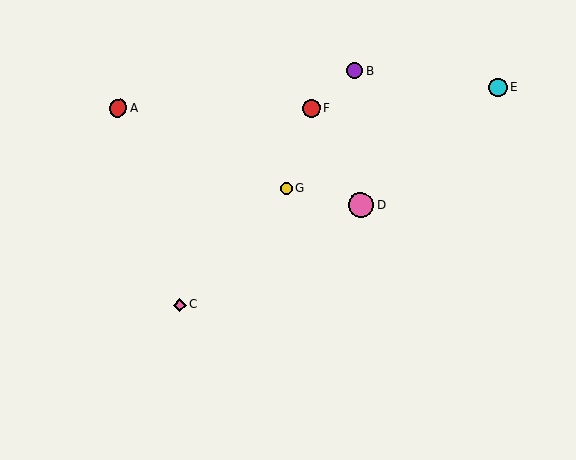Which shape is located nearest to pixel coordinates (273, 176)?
The yellow circle (labeled G) at (287, 188) is nearest to that location.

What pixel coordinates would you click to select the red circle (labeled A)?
Click at (118, 108) to select the red circle A.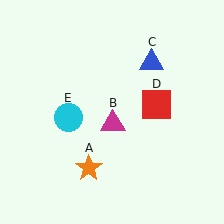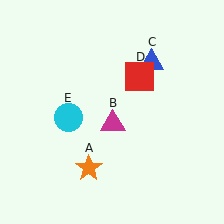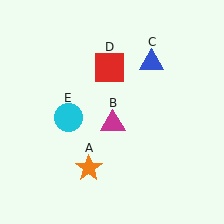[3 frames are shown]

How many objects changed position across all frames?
1 object changed position: red square (object D).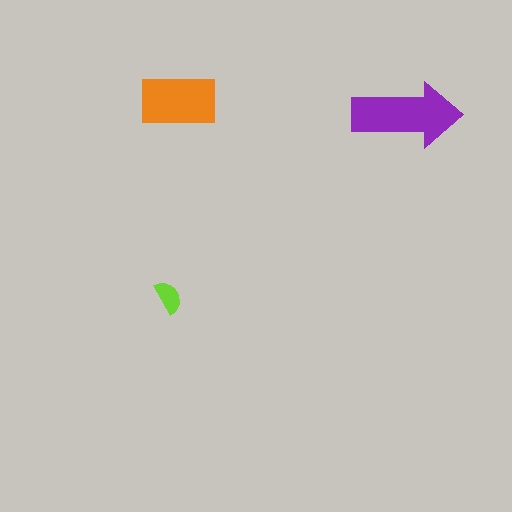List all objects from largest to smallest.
The purple arrow, the orange rectangle, the lime semicircle.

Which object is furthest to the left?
The lime semicircle is leftmost.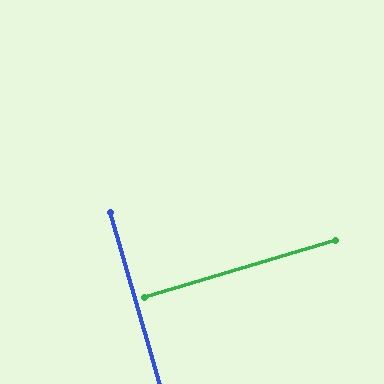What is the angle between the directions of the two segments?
Approximately 89 degrees.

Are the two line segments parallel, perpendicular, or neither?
Perpendicular — they meet at approximately 89°.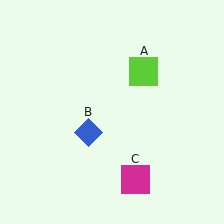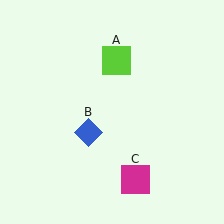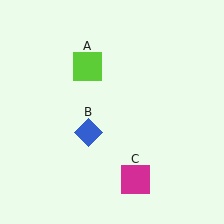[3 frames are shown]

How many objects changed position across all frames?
1 object changed position: lime square (object A).